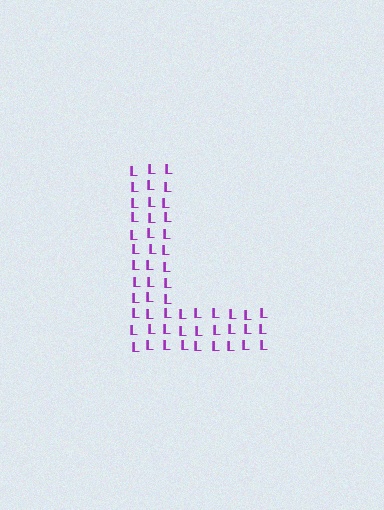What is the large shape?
The large shape is the letter L.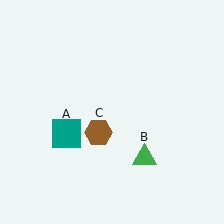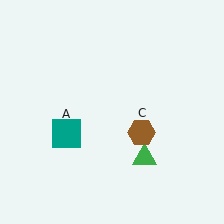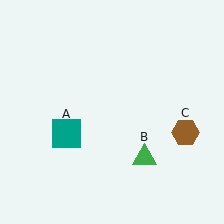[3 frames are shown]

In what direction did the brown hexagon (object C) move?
The brown hexagon (object C) moved right.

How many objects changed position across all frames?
1 object changed position: brown hexagon (object C).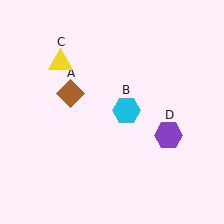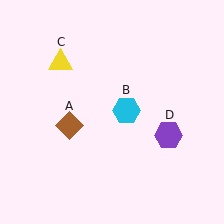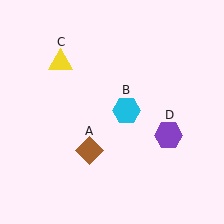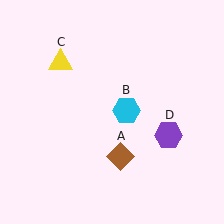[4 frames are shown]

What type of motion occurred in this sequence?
The brown diamond (object A) rotated counterclockwise around the center of the scene.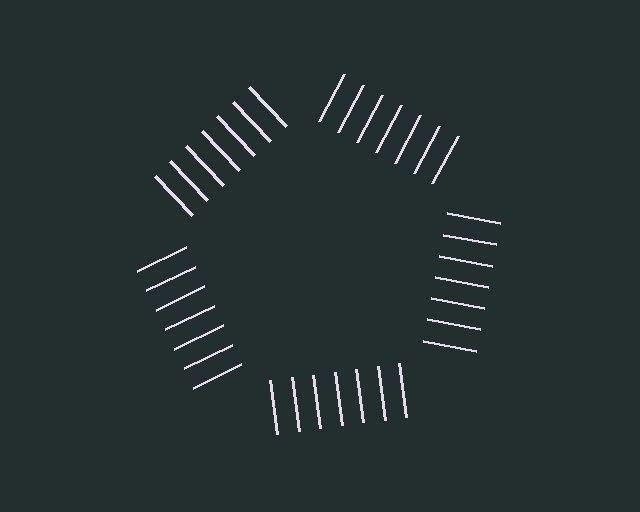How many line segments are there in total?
35 — 7 along each of the 5 edges.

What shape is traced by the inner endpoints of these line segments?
An illusory pentagon — the line segments terminate on its edges but no continuous stroke is drawn.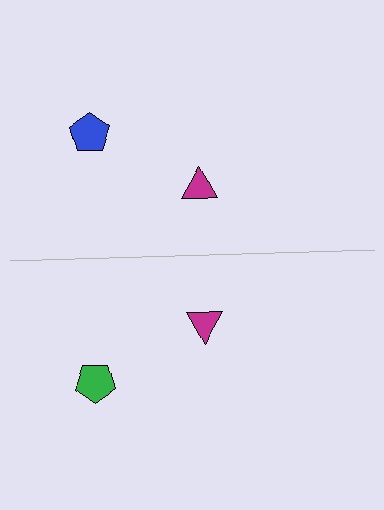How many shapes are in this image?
There are 4 shapes in this image.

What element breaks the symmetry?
The green pentagon on the bottom side breaks the symmetry — its mirror counterpart is blue.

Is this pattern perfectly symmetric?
No, the pattern is not perfectly symmetric. The green pentagon on the bottom side breaks the symmetry — its mirror counterpart is blue.